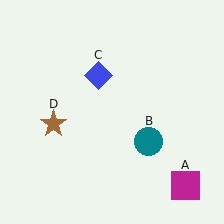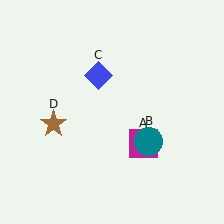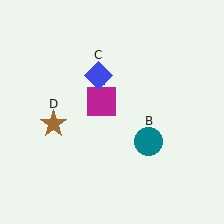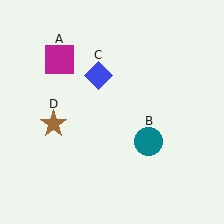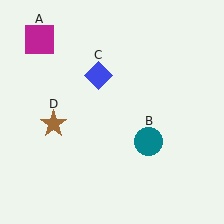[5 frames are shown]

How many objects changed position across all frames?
1 object changed position: magenta square (object A).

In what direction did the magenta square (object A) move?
The magenta square (object A) moved up and to the left.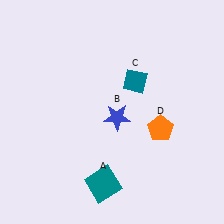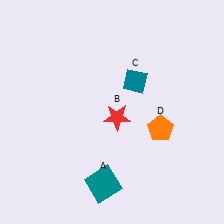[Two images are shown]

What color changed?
The star (B) changed from blue in Image 1 to red in Image 2.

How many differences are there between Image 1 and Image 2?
There is 1 difference between the two images.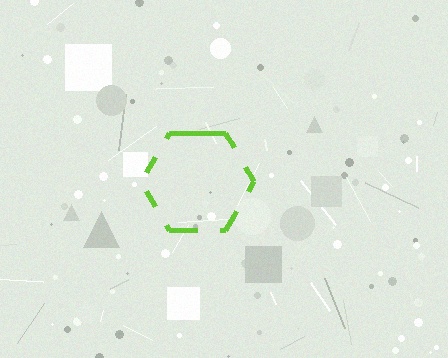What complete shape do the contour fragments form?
The contour fragments form a hexagon.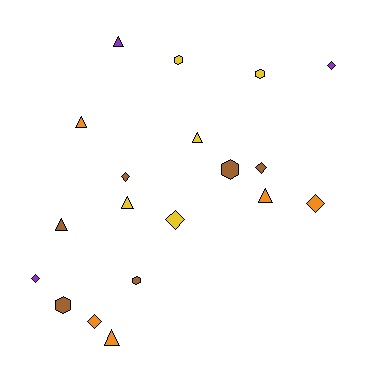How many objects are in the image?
There are 19 objects.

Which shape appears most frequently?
Diamond, with 7 objects.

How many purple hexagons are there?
There are no purple hexagons.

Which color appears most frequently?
Brown, with 6 objects.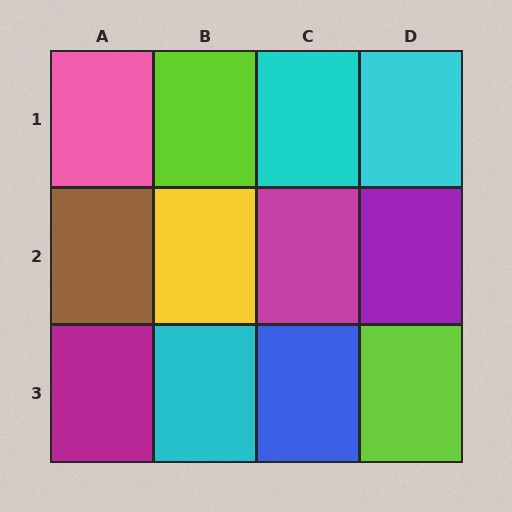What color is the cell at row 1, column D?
Cyan.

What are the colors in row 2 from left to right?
Brown, yellow, magenta, purple.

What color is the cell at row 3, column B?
Cyan.